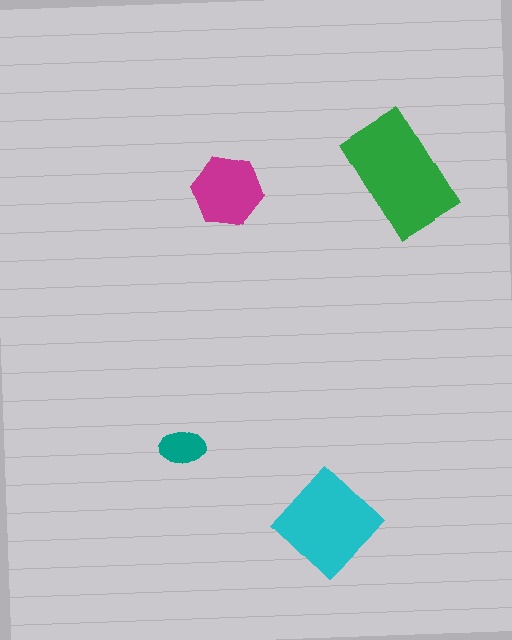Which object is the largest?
The green rectangle.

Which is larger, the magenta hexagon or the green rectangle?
The green rectangle.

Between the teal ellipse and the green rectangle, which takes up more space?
The green rectangle.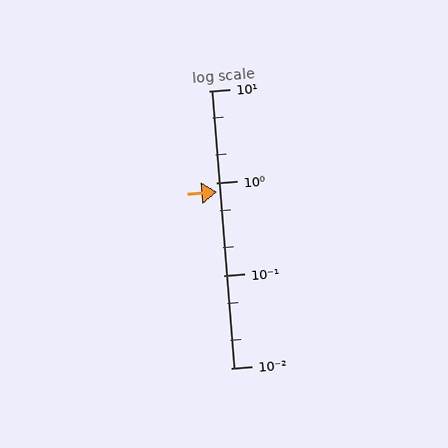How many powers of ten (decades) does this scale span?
The scale spans 3 decades, from 0.01 to 10.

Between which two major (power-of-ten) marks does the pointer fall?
The pointer is between 0.1 and 1.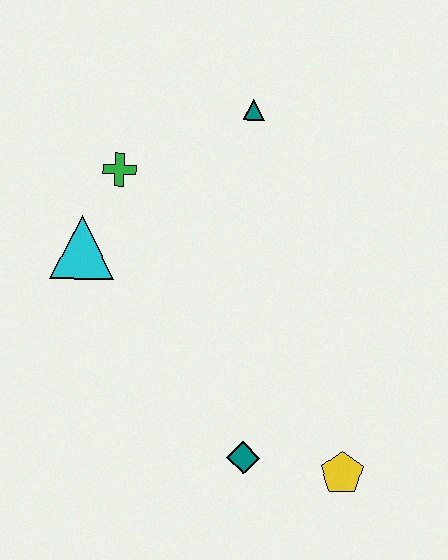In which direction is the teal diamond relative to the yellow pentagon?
The teal diamond is to the left of the yellow pentagon.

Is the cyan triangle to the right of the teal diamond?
No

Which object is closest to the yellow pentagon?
The teal diamond is closest to the yellow pentagon.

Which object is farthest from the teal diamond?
The teal triangle is farthest from the teal diamond.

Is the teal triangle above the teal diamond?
Yes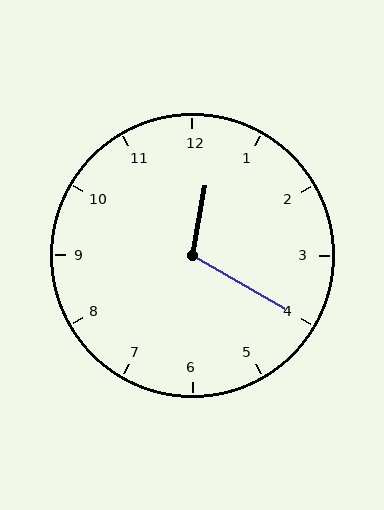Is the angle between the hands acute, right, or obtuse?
It is obtuse.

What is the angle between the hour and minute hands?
Approximately 110 degrees.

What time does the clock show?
12:20.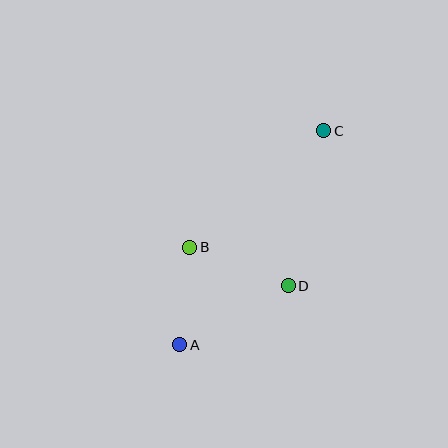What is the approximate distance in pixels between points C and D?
The distance between C and D is approximately 159 pixels.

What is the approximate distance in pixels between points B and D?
The distance between B and D is approximately 106 pixels.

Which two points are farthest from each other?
Points A and C are farthest from each other.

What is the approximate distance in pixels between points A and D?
The distance between A and D is approximately 124 pixels.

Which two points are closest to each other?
Points A and B are closest to each other.